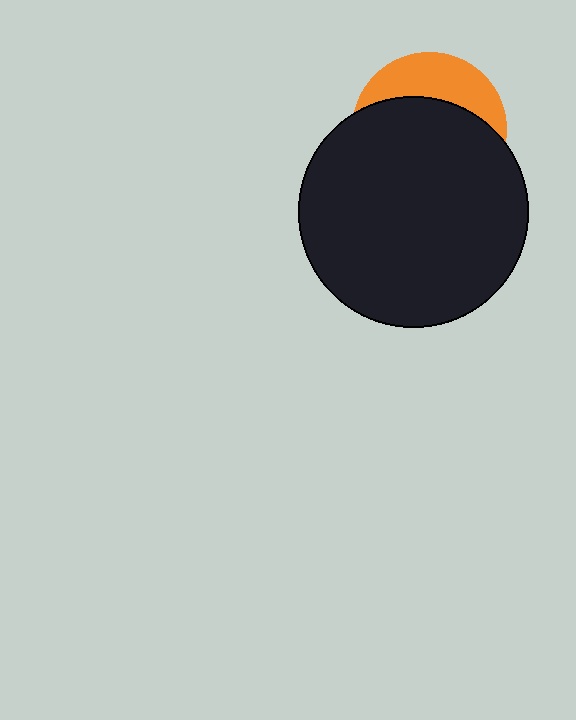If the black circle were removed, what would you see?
You would see the complete orange circle.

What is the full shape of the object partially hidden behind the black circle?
The partially hidden object is an orange circle.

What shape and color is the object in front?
The object in front is a black circle.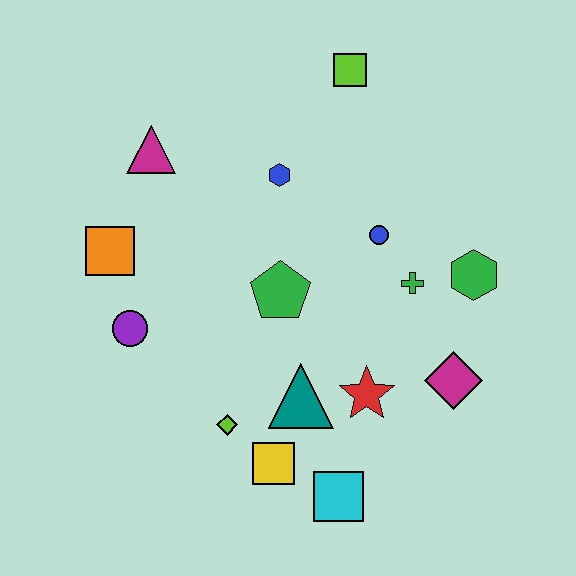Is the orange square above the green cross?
Yes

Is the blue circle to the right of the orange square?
Yes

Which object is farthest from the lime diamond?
The lime square is farthest from the lime diamond.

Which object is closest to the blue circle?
The green cross is closest to the blue circle.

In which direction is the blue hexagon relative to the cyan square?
The blue hexagon is above the cyan square.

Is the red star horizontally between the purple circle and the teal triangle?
No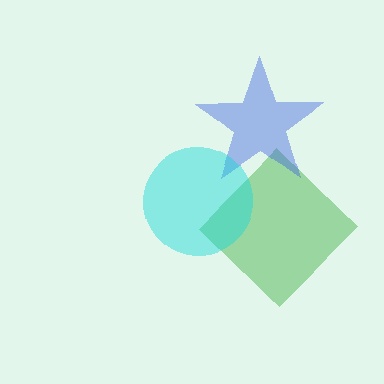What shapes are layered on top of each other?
The layered shapes are: a green diamond, a blue star, a cyan circle.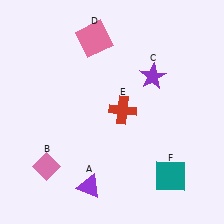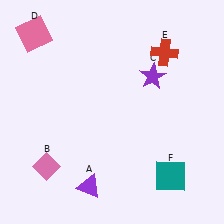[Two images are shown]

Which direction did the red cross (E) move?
The red cross (E) moved up.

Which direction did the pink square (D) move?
The pink square (D) moved left.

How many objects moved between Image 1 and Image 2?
2 objects moved between the two images.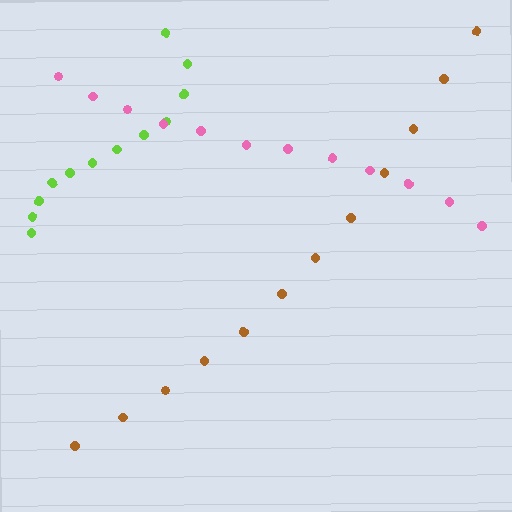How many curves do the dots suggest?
There are 3 distinct paths.